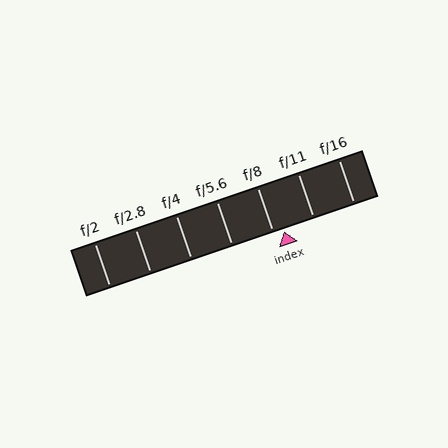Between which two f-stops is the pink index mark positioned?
The index mark is between f/8 and f/11.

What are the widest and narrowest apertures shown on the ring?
The widest aperture shown is f/2 and the narrowest is f/16.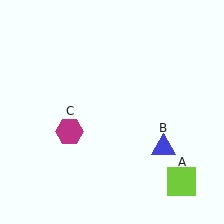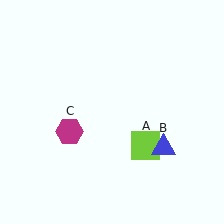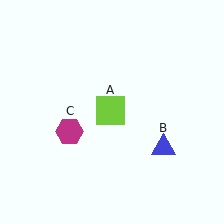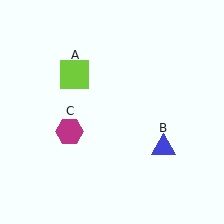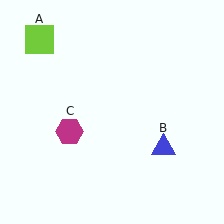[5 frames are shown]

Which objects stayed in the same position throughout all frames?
Blue triangle (object B) and magenta hexagon (object C) remained stationary.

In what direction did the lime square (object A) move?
The lime square (object A) moved up and to the left.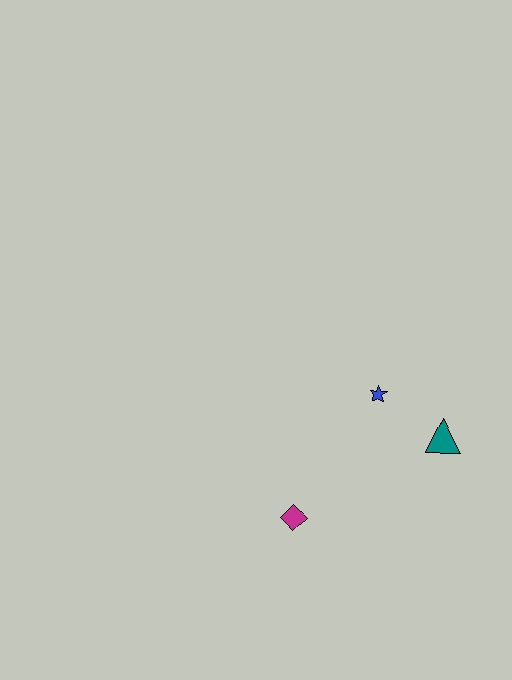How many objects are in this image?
There are 3 objects.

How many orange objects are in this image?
There are no orange objects.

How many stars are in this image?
There is 1 star.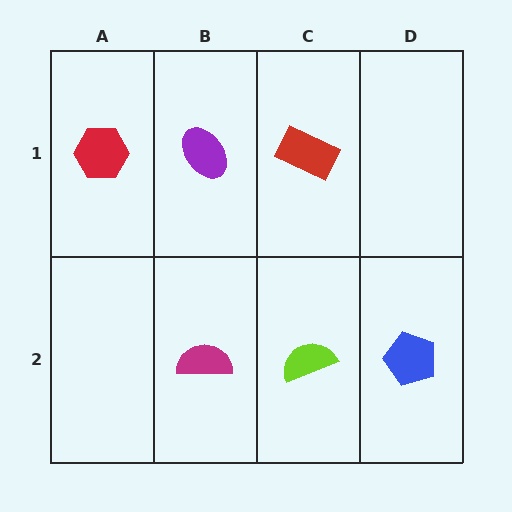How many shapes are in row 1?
3 shapes.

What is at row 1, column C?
A red rectangle.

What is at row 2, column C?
A lime semicircle.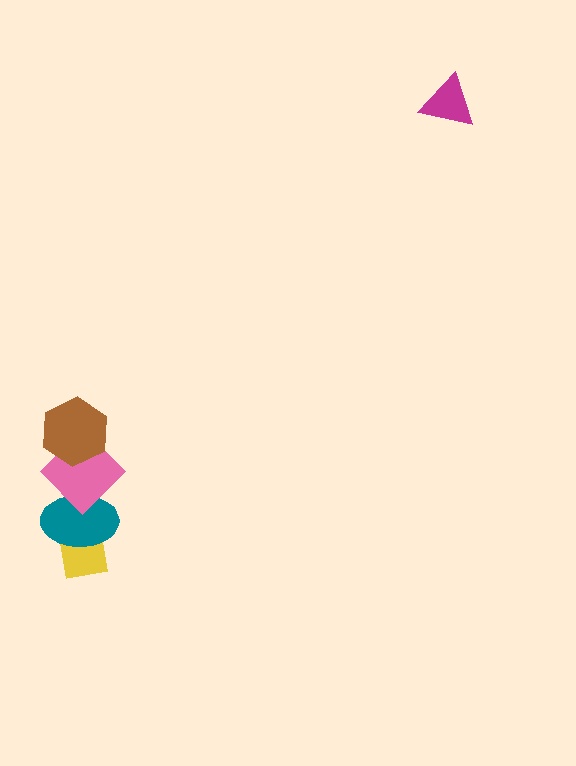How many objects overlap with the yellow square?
1 object overlaps with the yellow square.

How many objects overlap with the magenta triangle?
0 objects overlap with the magenta triangle.